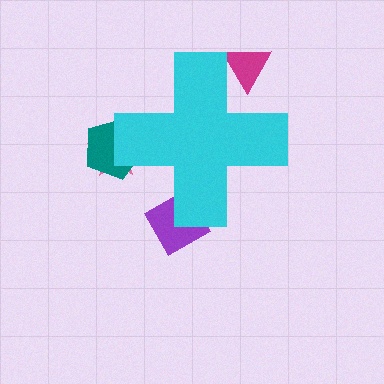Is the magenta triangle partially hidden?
Yes, the magenta triangle is partially hidden behind the cyan cross.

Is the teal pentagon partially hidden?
Yes, the teal pentagon is partially hidden behind the cyan cross.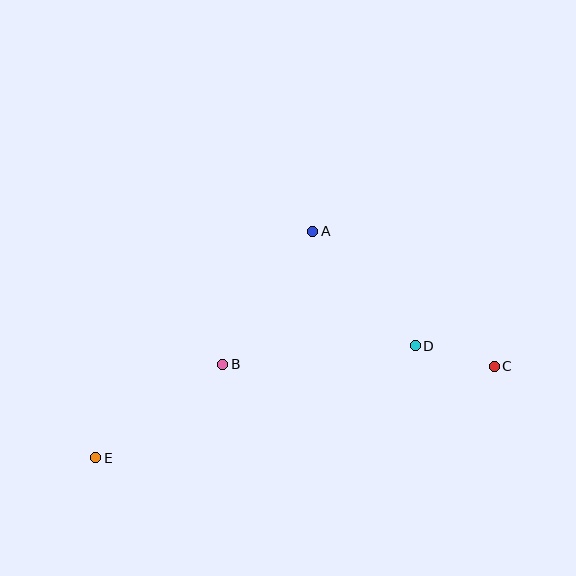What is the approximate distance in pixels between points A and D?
The distance between A and D is approximately 154 pixels.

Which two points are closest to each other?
Points C and D are closest to each other.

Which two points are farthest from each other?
Points C and E are farthest from each other.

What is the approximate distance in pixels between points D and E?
The distance between D and E is approximately 339 pixels.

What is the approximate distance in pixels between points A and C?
The distance between A and C is approximately 226 pixels.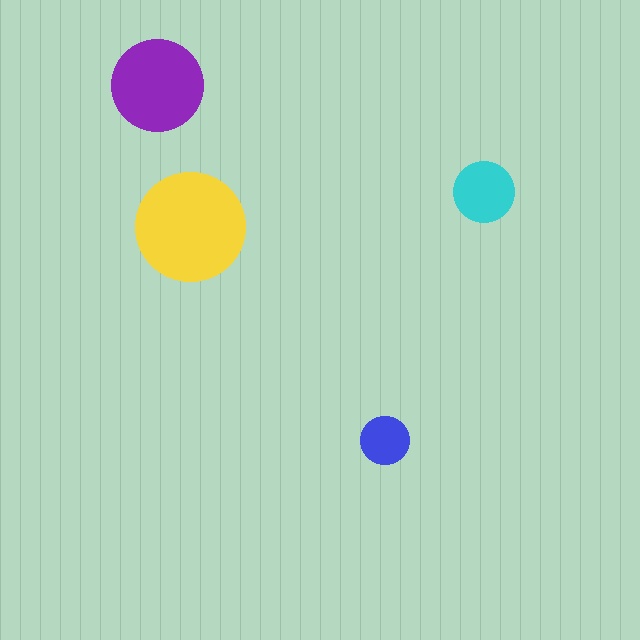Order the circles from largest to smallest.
the yellow one, the purple one, the cyan one, the blue one.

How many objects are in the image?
There are 4 objects in the image.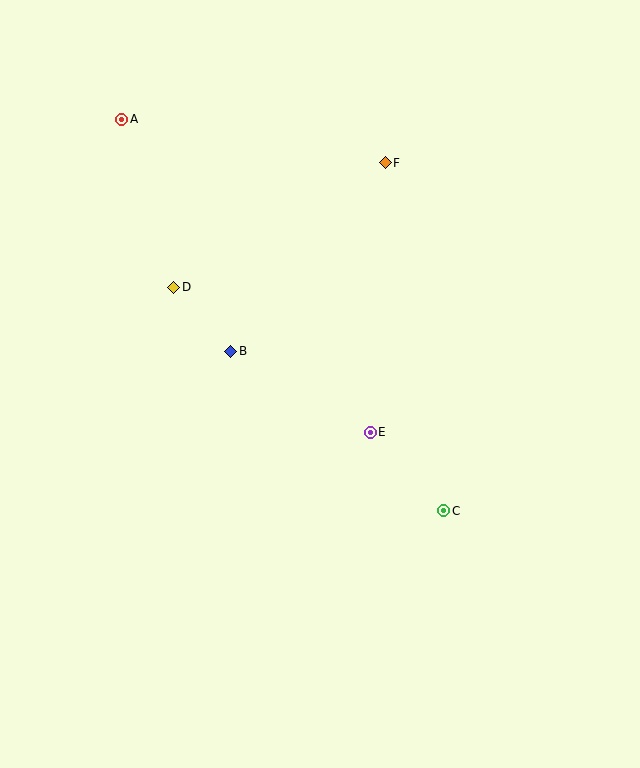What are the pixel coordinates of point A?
Point A is at (122, 119).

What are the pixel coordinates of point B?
Point B is at (231, 351).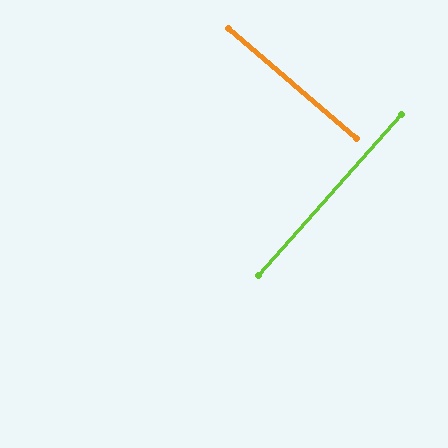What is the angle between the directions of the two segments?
Approximately 89 degrees.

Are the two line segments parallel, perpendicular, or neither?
Perpendicular — they meet at approximately 89°.